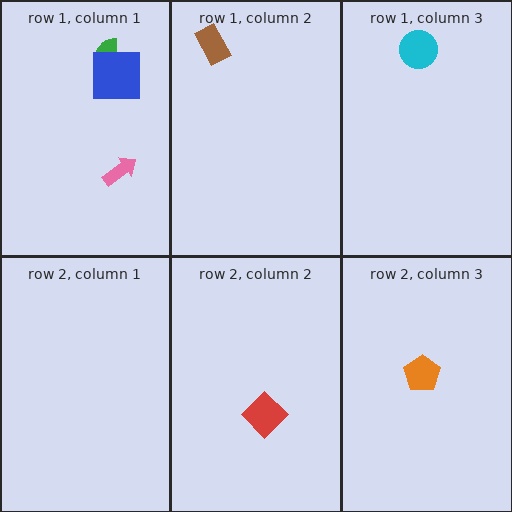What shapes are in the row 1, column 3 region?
The cyan circle.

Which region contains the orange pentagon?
The row 2, column 3 region.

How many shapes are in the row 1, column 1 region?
3.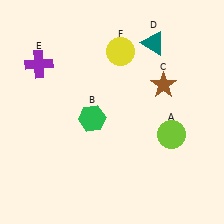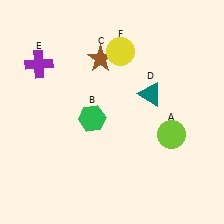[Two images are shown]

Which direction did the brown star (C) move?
The brown star (C) moved left.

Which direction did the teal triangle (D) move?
The teal triangle (D) moved down.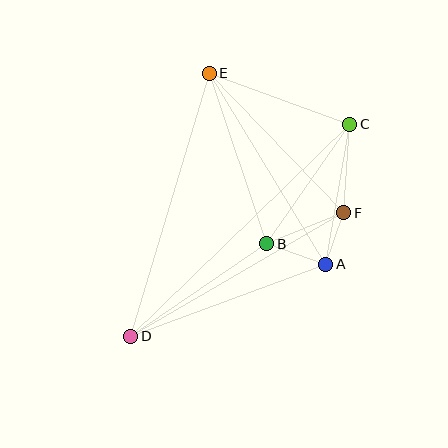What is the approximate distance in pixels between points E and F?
The distance between E and F is approximately 194 pixels.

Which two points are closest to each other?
Points A and F are closest to each other.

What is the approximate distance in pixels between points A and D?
The distance between A and D is approximately 208 pixels.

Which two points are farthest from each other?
Points C and D are farthest from each other.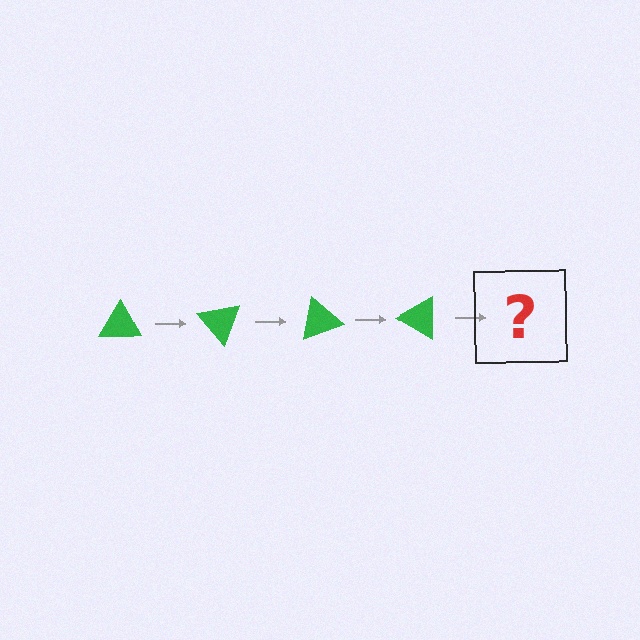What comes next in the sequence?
The next element should be a green triangle rotated 200 degrees.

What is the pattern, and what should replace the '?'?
The pattern is that the triangle rotates 50 degrees each step. The '?' should be a green triangle rotated 200 degrees.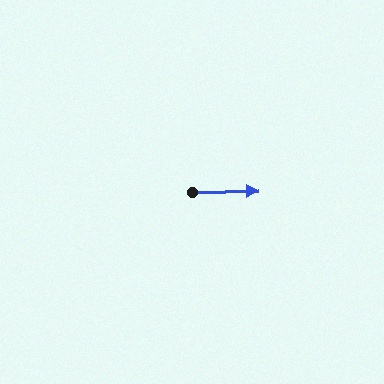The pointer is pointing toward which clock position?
Roughly 3 o'clock.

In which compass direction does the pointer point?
East.